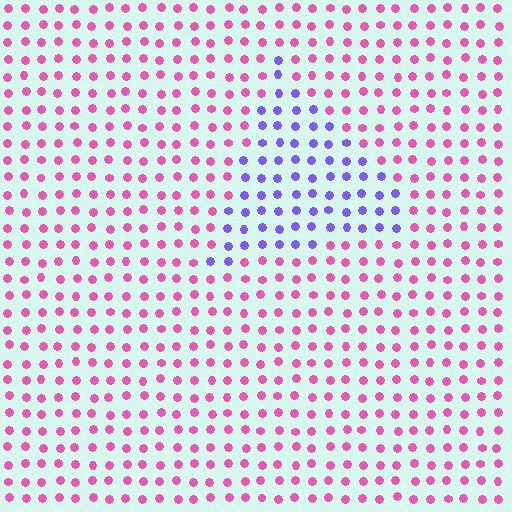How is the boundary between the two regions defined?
The boundary is defined purely by a slight shift in hue (about 65 degrees). Spacing, size, and orientation are identical on both sides.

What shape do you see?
I see a triangle.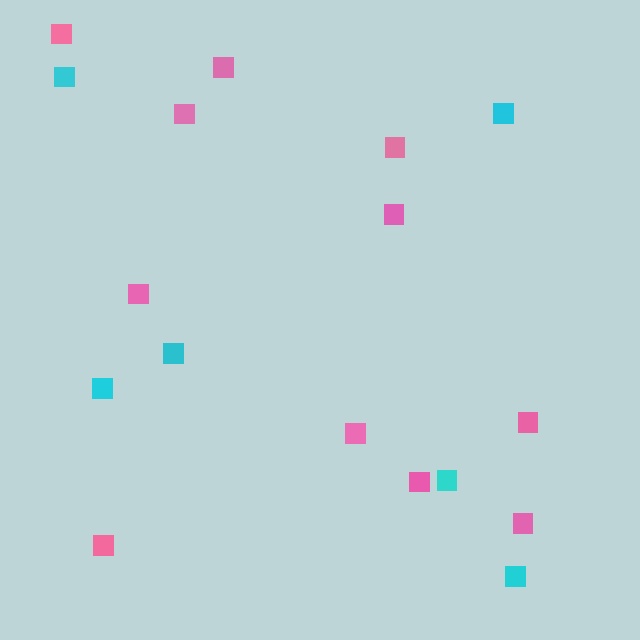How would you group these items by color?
There are 2 groups: one group of pink squares (11) and one group of cyan squares (6).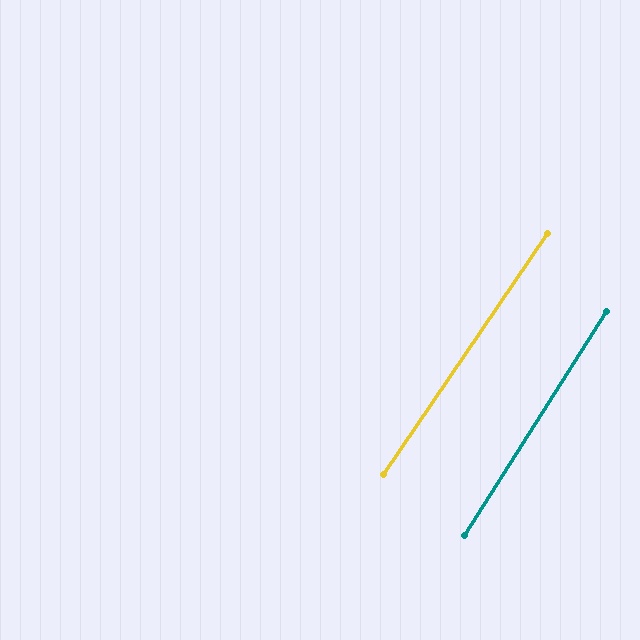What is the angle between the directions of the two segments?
Approximately 2 degrees.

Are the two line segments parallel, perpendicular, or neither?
Parallel — their directions differ by only 1.8°.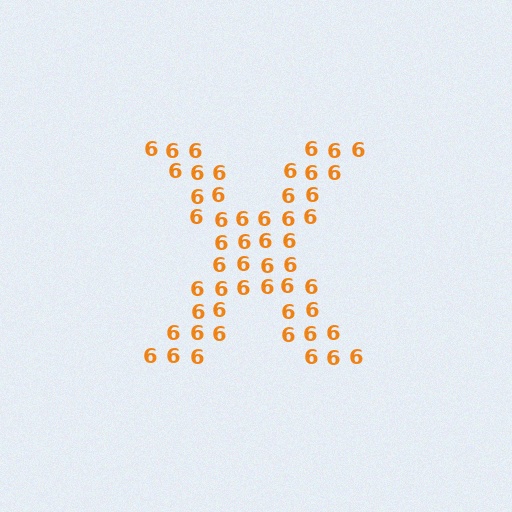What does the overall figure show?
The overall figure shows the letter X.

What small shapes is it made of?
It is made of small digit 6's.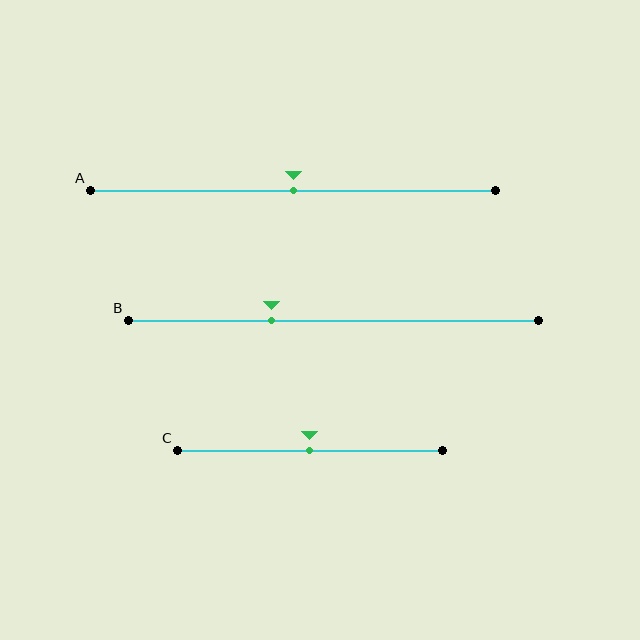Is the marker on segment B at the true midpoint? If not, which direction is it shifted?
No, the marker on segment B is shifted to the left by about 15% of the segment length.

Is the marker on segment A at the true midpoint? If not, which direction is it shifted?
Yes, the marker on segment A is at the true midpoint.